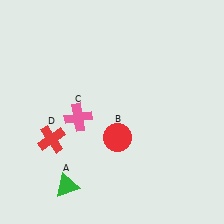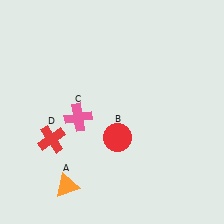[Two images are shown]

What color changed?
The triangle (A) changed from green in Image 1 to orange in Image 2.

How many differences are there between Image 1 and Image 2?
There is 1 difference between the two images.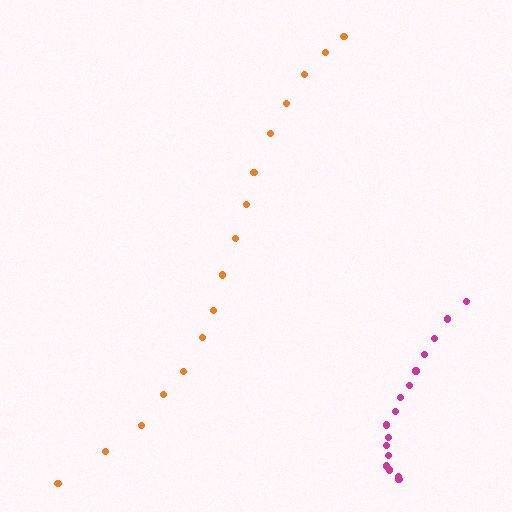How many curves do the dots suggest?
There are 2 distinct paths.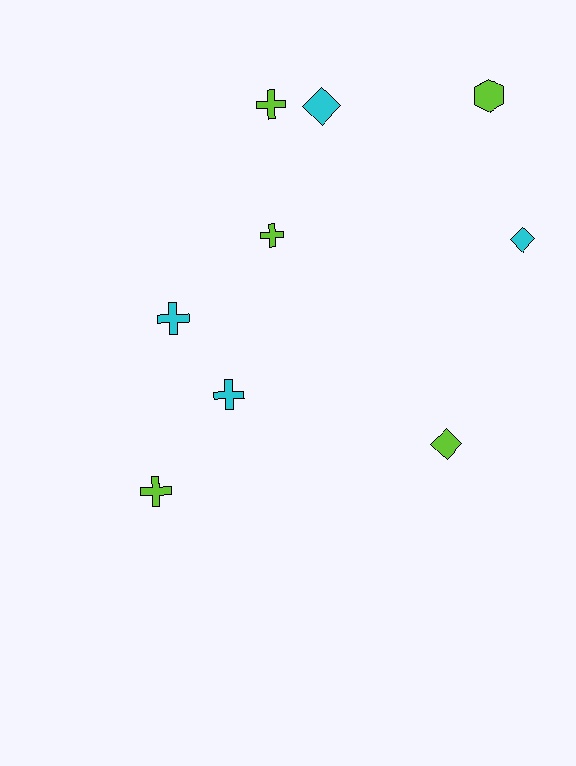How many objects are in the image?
There are 9 objects.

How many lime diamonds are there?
There is 1 lime diamond.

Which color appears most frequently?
Lime, with 5 objects.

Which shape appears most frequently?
Cross, with 5 objects.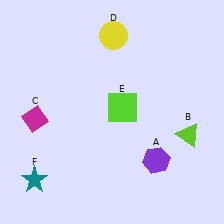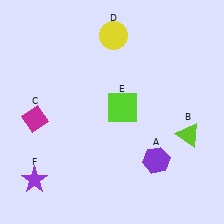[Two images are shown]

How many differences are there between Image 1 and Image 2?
There is 1 difference between the two images.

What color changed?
The star (F) changed from teal in Image 1 to purple in Image 2.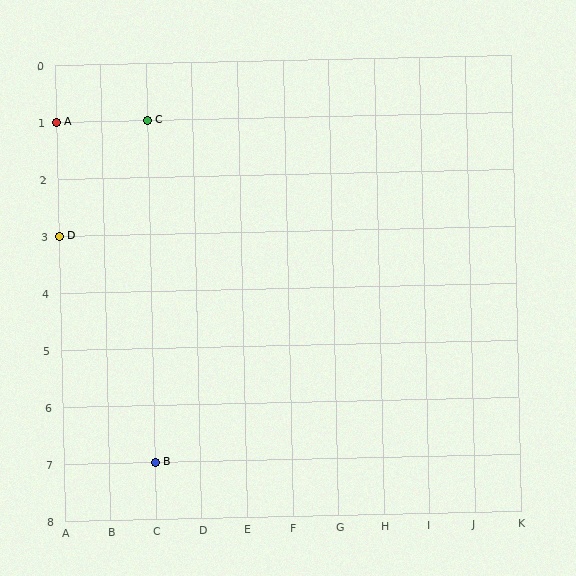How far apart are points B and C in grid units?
Points B and C are 6 rows apart.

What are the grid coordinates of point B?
Point B is at grid coordinates (C, 7).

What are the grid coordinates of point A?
Point A is at grid coordinates (A, 1).